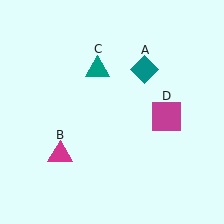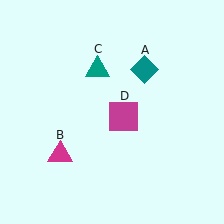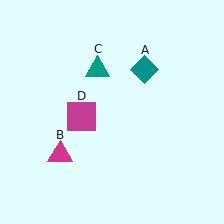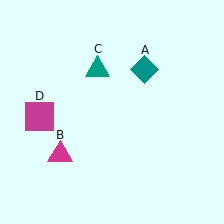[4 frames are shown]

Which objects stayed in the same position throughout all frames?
Teal diamond (object A) and magenta triangle (object B) and teal triangle (object C) remained stationary.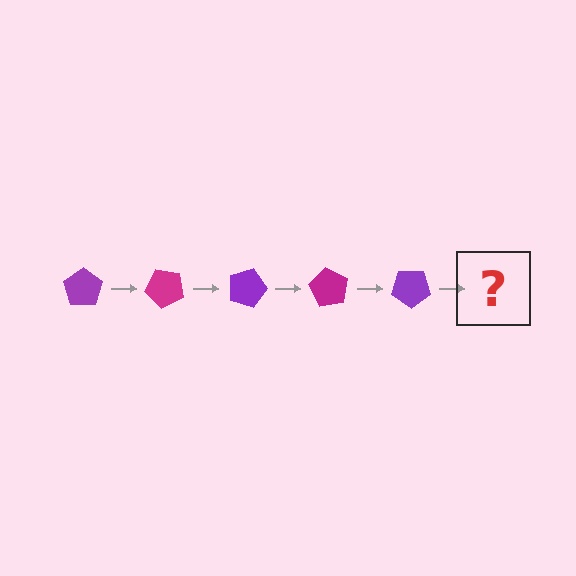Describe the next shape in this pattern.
It should be a magenta pentagon, rotated 225 degrees from the start.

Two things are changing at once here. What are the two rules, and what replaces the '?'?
The two rules are that it rotates 45 degrees each step and the color cycles through purple and magenta. The '?' should be a magenta pentagon, rotated 225 degrees from the start.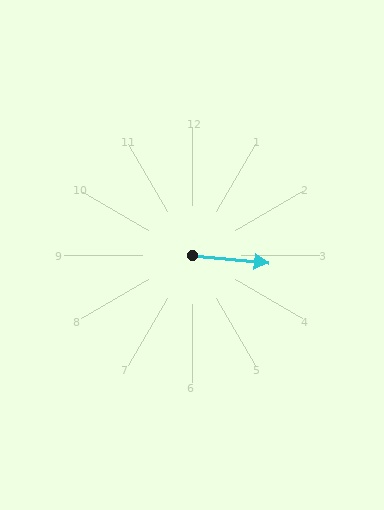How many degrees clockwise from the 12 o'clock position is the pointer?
Approximately 96 degrees.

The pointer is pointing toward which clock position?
Roughly 3 o'clock.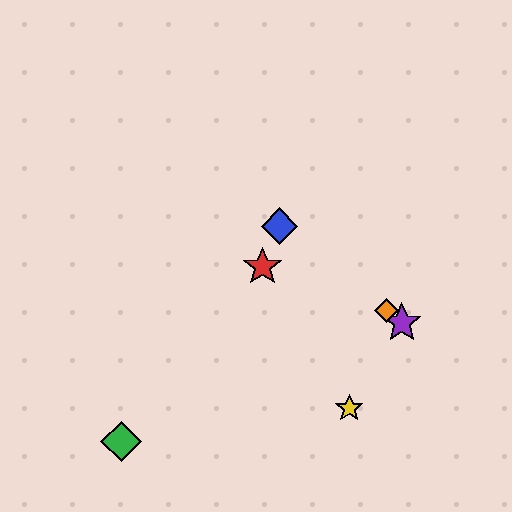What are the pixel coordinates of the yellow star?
The yellow star is at (349, 408).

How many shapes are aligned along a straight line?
3 shapes (the blue diamond, the purple star, the orange diamond) are aligned along a straight line.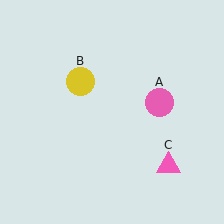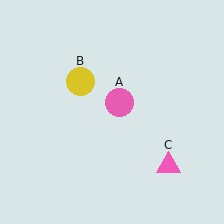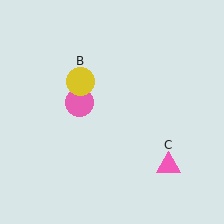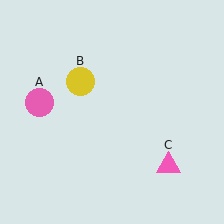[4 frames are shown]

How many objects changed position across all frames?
1 object changed position: pink circle (object A).